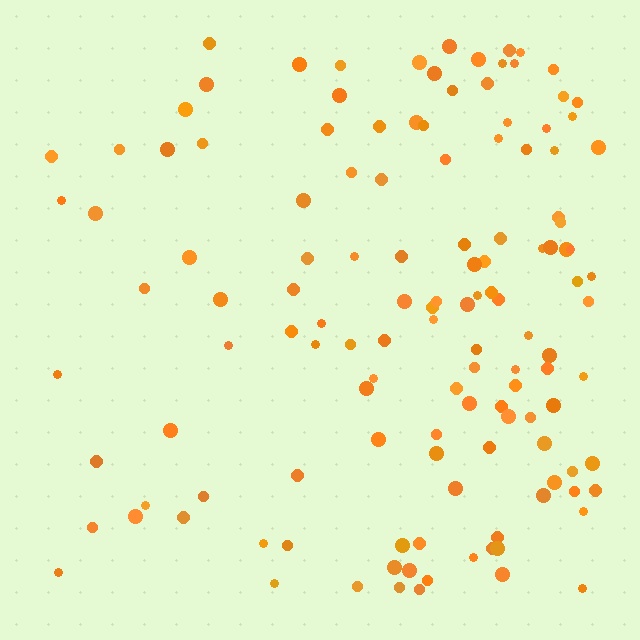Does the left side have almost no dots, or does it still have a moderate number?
Still a moderate number, just noticeably fewer than the right.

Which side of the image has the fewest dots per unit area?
The left.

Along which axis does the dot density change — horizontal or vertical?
Horizontal.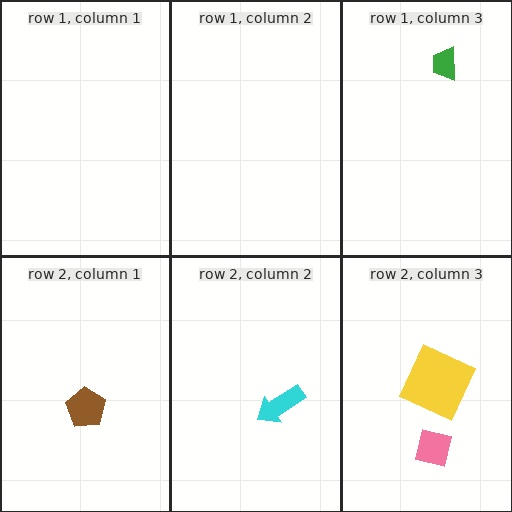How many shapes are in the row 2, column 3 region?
2.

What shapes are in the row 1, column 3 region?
The green trapezoid.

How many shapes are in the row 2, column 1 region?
1.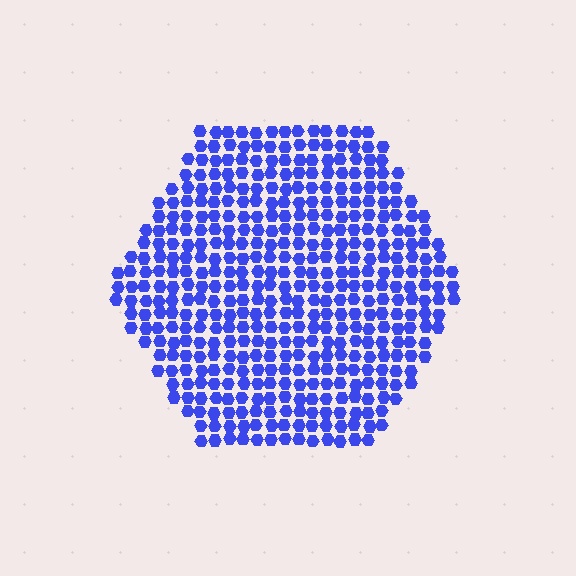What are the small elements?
The small elements are hexagons.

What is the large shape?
The large shape is a hexagon.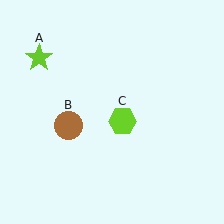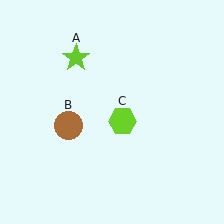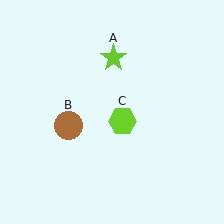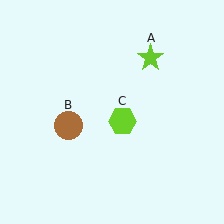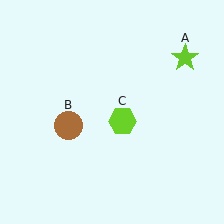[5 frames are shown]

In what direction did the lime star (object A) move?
The lime star (object A) moved right.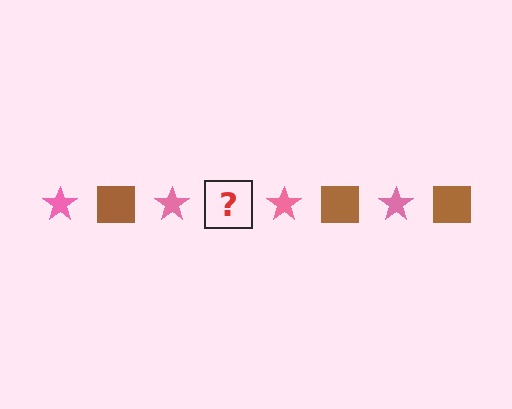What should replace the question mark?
The question mark should be replaced with a brown square.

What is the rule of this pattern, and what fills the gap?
The rule is that the pattern alternates between pink star and brown square. The gap should be filled with a brown square.